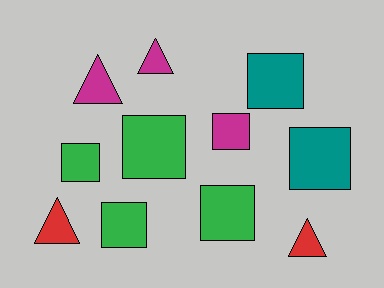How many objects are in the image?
There are 11 objects.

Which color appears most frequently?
Green, with 4 objects.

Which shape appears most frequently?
Square, with 7 objects.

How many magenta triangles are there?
There are 2 magenta triangles.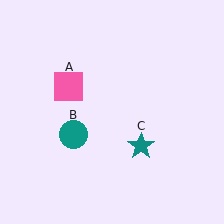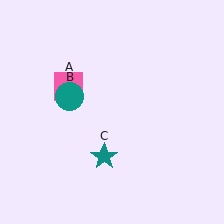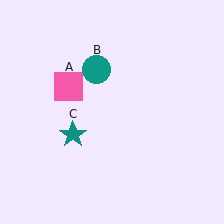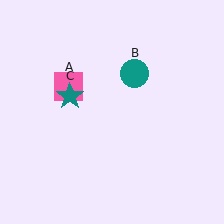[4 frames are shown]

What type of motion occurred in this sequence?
The teal circle (object B), teal star (object C) rotated clockwise around the center of the scene.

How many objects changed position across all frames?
2 objects changed position: teal circle (object B), teal star (object C).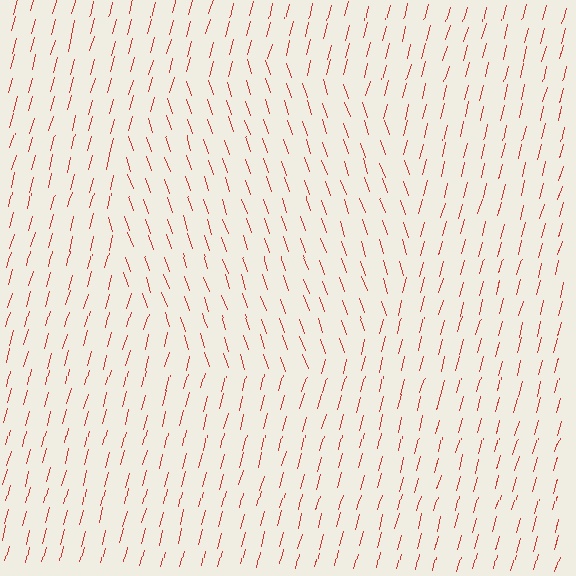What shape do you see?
I see a circle.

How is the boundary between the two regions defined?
The boundary is defined purely by a change in line orientation (approximately 34 degrees difference). All lines are the same color and thickness.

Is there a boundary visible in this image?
Yes, there is a texture boundary formed by a change in line orientation.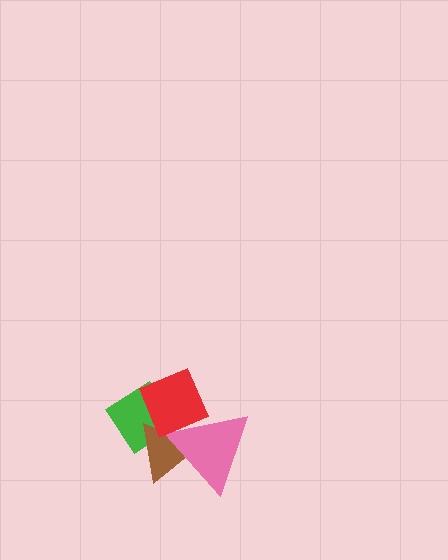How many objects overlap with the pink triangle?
3 objects overlap with the pink triangle.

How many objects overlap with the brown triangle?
3 objects overlap with the brown triangle.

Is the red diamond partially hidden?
No, no other shape covers it.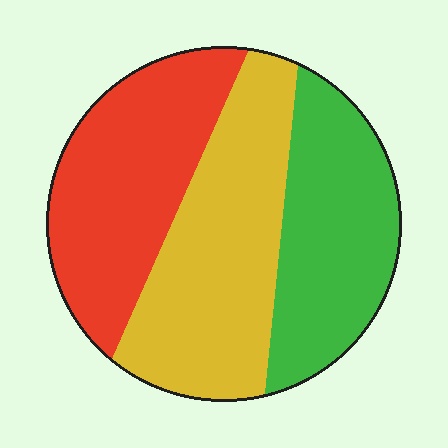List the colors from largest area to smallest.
From largest to smallest: yellow, red, green.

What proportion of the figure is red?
Red takes up between a quarter and a half of the figure.